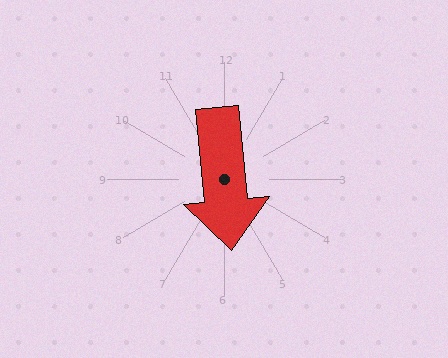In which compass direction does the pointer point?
South.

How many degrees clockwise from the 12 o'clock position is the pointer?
Approximately 174 degrees.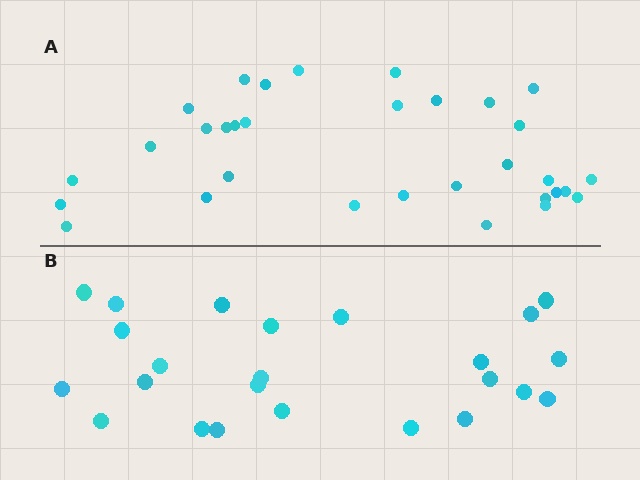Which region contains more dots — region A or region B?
Region A (the top region) has more dots.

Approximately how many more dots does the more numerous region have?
Region A has roughly 8 or so more dots than region B.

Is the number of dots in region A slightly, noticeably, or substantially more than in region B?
Region A has noticeably more, but not dramatically so. The ratio is roughly 1.3 to 1.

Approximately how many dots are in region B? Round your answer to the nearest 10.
About 20 dots. (The exact count is 24, which rounds to 20.)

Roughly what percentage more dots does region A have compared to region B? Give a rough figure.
About 35% more.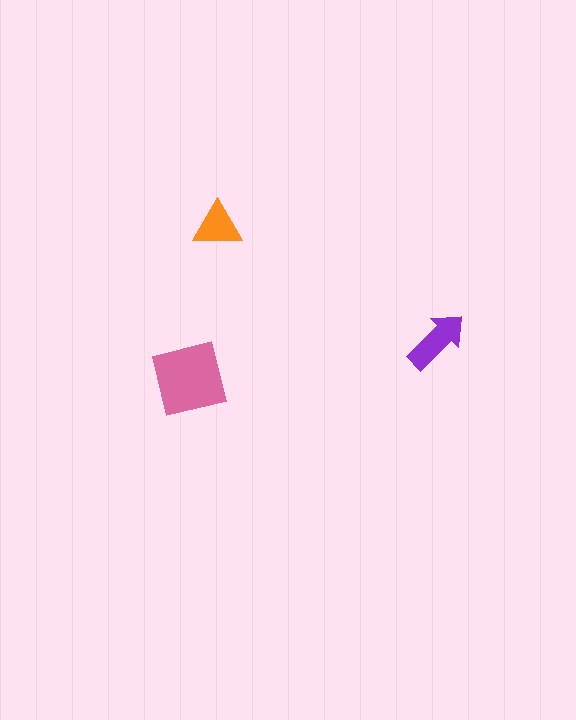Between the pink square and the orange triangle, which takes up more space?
The pink square.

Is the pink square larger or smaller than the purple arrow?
Larger.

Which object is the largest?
The pink square.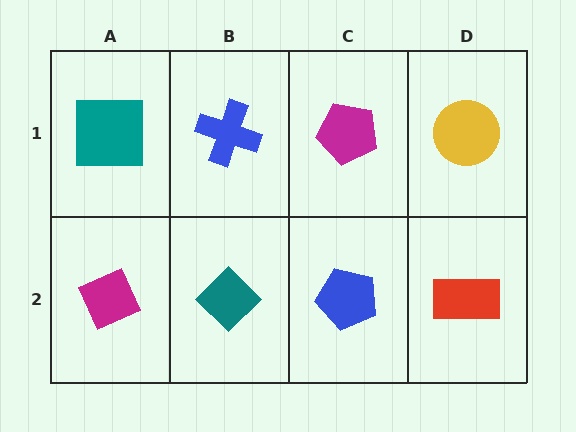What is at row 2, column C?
A blue pentagon.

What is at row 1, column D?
A yellow circle.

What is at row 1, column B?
A blue cross.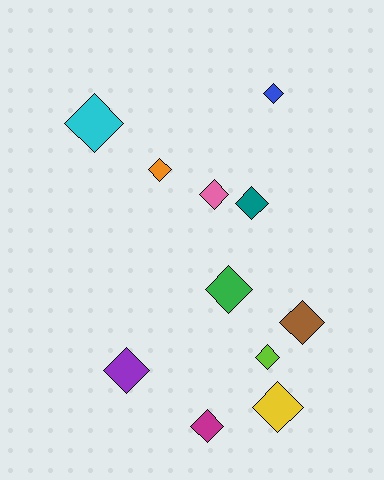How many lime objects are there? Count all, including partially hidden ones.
There is 1 lime object.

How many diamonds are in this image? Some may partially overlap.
There are 11 diamonds.